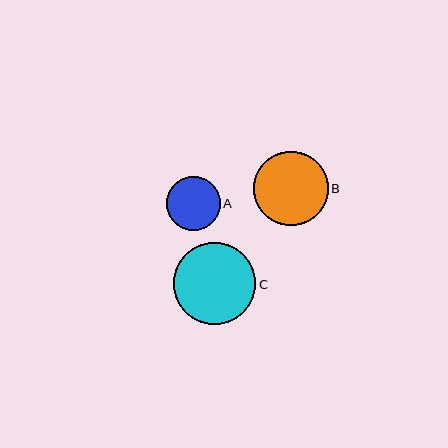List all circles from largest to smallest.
From largest to smallest: C, B, A.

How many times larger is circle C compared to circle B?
Circle C is approximately 1.1 times the size of circle B.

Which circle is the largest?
Circle C is the largest with a size of approximately 82 pixels.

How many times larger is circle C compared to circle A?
Circle C is approximately 1.5 times the size of circle A.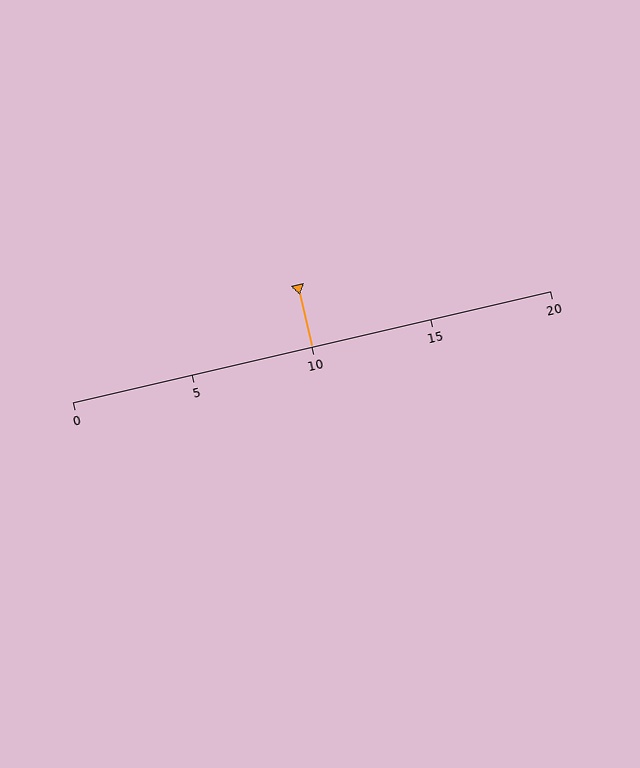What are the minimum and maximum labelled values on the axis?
The axis runs from 0 to 20.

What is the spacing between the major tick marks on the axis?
The major ticks are spaced 5 apart.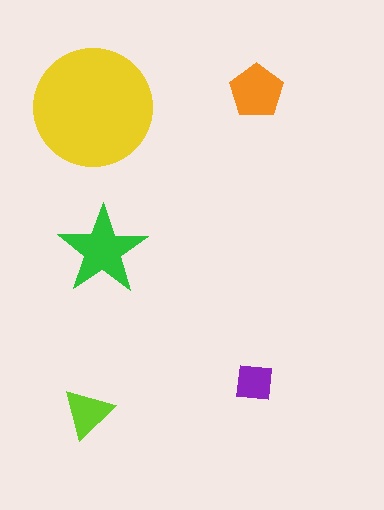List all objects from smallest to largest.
The purple square, the lime triangle, the orange pentagon, the green star, the yellow circle.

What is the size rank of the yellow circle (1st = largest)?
1st.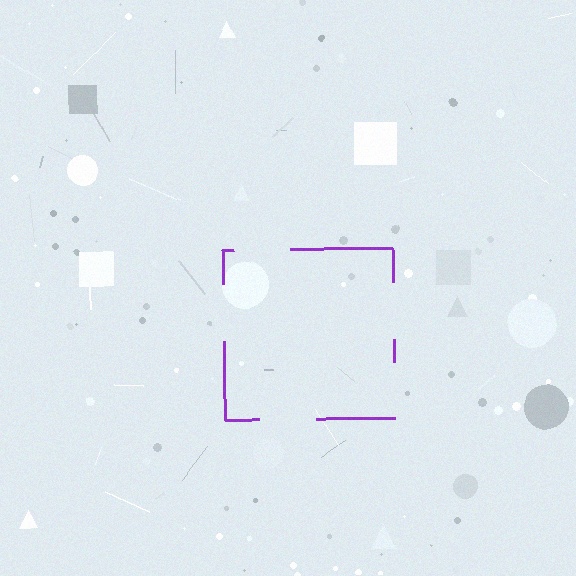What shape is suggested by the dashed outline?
The dashed outline suggests a square.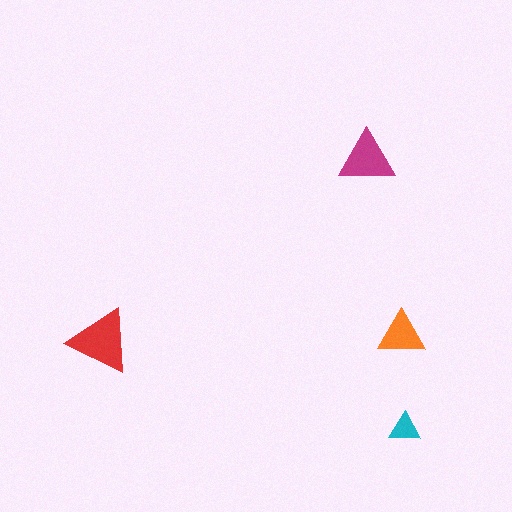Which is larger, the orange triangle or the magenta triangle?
The magenta one.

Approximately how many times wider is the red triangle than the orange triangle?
About 1.5 times wider.